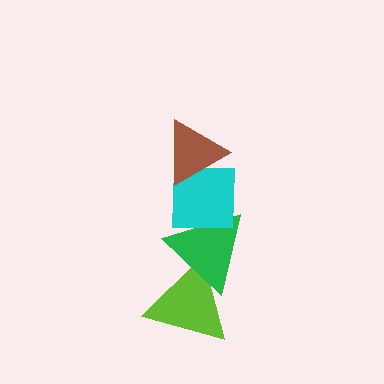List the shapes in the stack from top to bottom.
From top to bottom: the brown triangle, the cyan square, the green triangle, the lime triangle.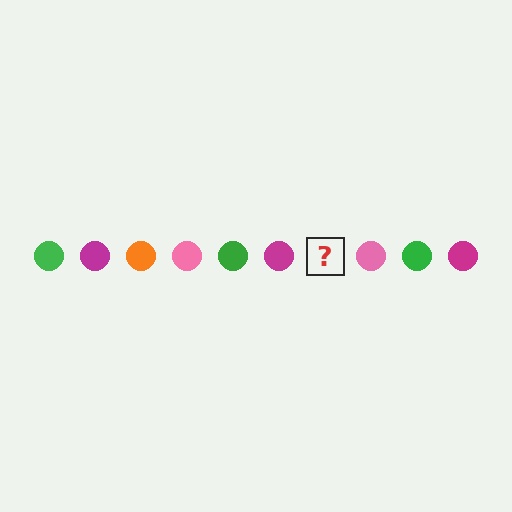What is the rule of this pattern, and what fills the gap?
The rule is that the pattern cycles through green, magenta, orange, pink circles. The gap should be filled with an orange circle.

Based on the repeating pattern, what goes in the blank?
The blank should be an orange circle.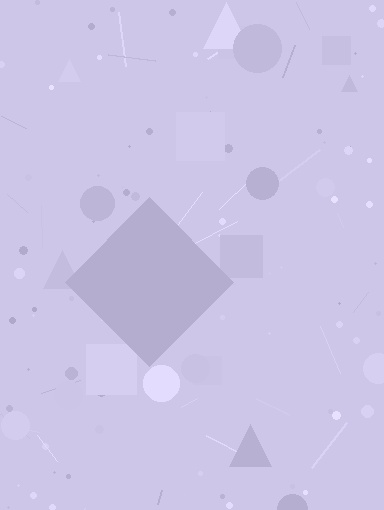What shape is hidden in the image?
A diamond is hidden in the image.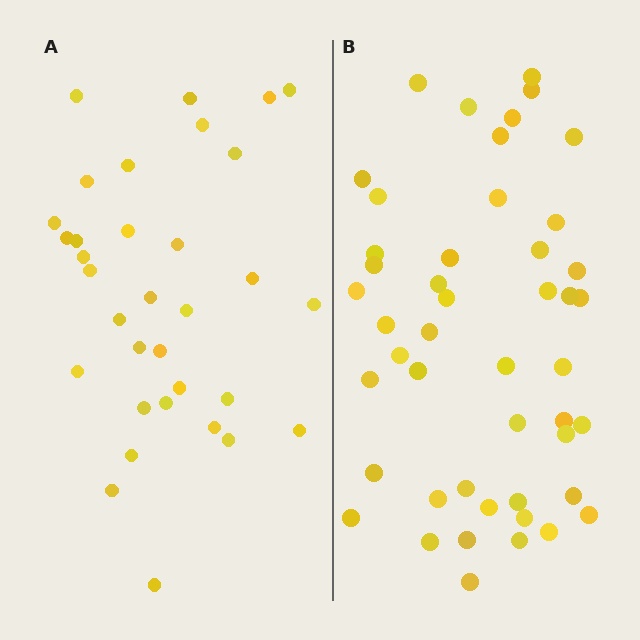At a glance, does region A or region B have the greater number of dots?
Region B (the right region) has more dots.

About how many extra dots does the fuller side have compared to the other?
Region B has approximately 15 more dots than region A.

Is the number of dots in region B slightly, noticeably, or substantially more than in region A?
Region B has noticeably more, but not dramatically so. The ratio is roughly 1.4 to 1.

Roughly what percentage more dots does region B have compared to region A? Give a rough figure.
About 40% more.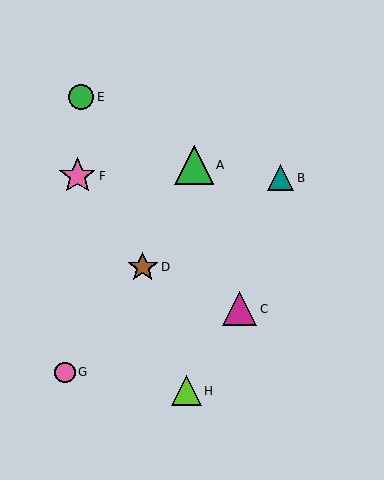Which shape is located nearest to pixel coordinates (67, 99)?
The green circle (labeled E) at (81, 97) is nearest to that location.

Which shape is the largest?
The green triangle (labeled A) is the largest.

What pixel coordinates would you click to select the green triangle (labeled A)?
Click at (194, 165) to select the green triangle A.